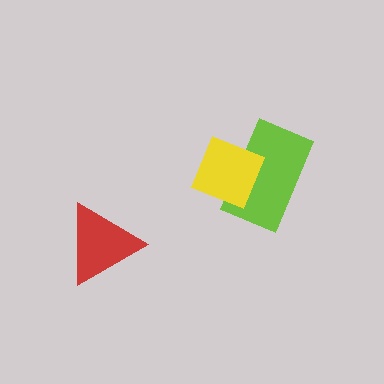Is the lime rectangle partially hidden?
Yes, it is partially covered by another shape.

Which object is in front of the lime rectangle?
The yellow diamond is in front of the lime rectangle.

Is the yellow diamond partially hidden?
No, no other shape covers it.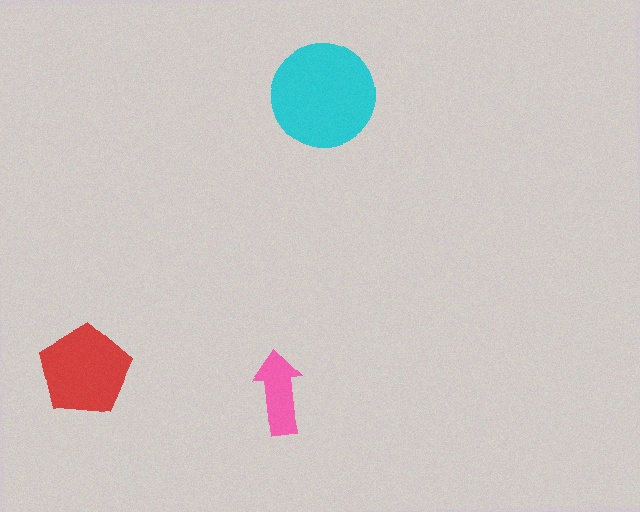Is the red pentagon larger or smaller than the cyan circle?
Smaller.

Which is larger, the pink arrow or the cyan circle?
The cyan circle.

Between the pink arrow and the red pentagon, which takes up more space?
The red pentagon.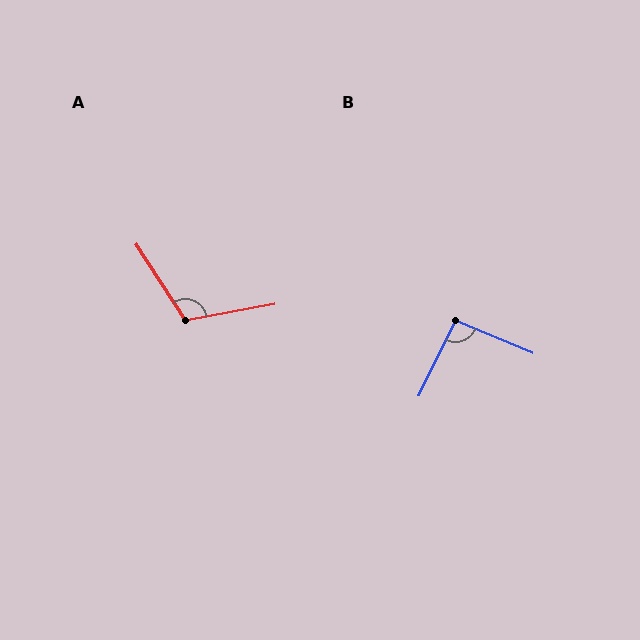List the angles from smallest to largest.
B (93°), A (112°).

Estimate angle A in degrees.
Approximately 112 degrees.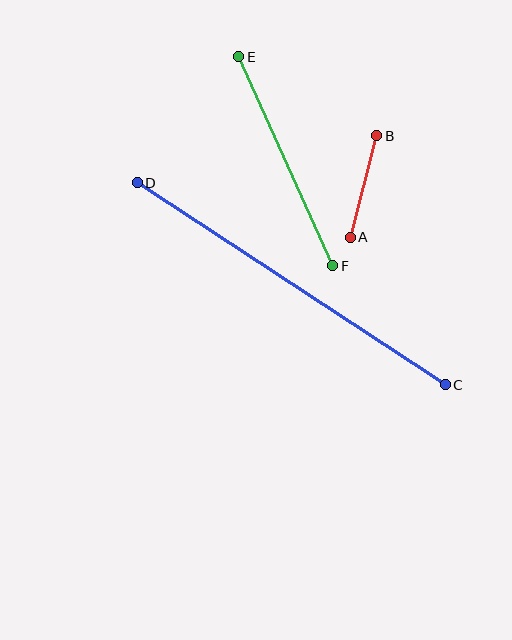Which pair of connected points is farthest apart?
Points C and D are farthest apart.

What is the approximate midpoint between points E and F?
The midpoint is at approximately (286, 161) pixels.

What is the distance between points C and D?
The distance is approximately 368 pixels.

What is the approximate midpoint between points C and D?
The midpoint is at approximately (291, 284) pixels.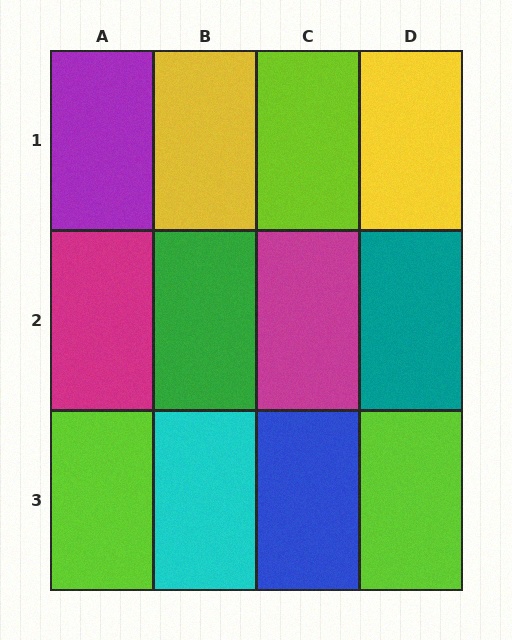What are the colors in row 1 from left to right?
Purple, yellow, lime, yellow.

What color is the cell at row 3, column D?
Lime.